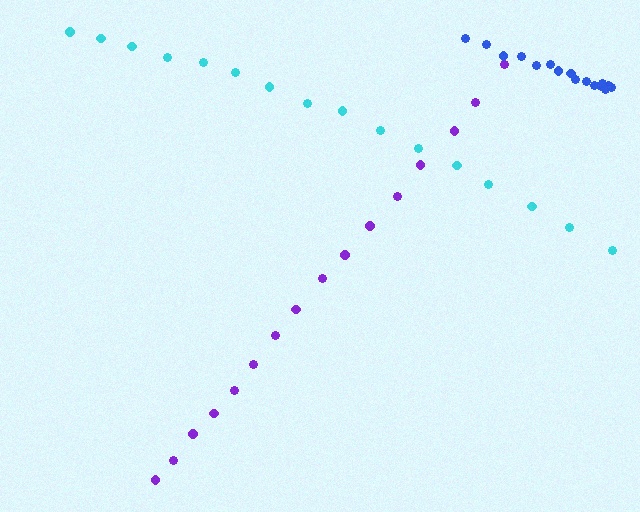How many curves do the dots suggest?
There are 3 distinct paths.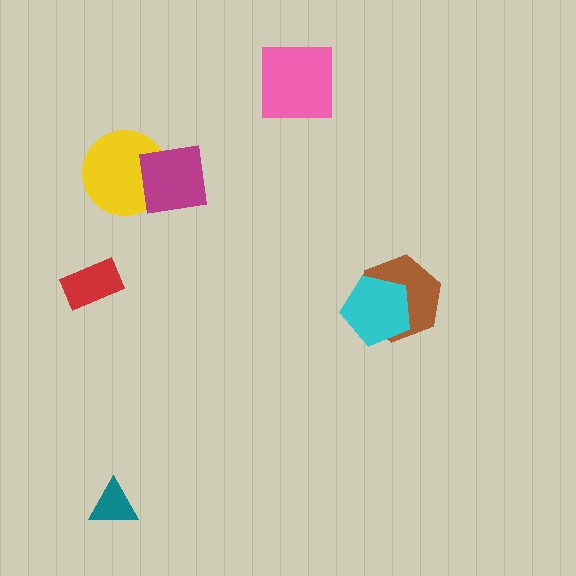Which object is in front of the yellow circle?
The magenta square is in front of the yellow circle.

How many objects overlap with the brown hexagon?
1 object overlaps with the brown hexagon.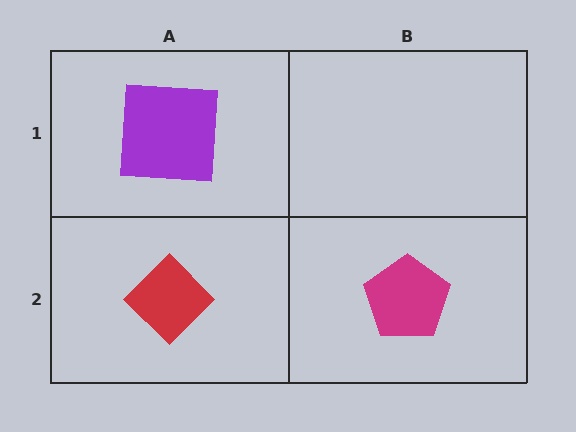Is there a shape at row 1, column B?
No, that cell is empty.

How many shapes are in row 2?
2 shapes.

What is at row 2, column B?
A magenta pentagon.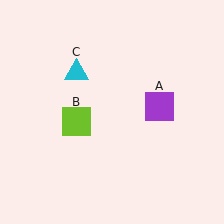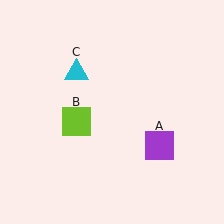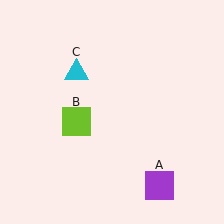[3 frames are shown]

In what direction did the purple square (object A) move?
The purple square (object A) moved down.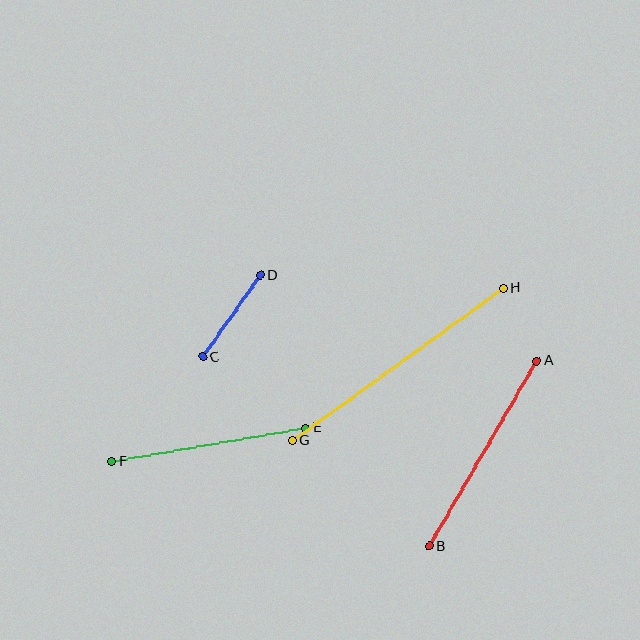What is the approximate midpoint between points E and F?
The midpoint is at approximately (208, 445) pixels.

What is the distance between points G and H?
The distance is approximately 260 pixels.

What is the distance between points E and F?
The distance is approximately 196 pixels.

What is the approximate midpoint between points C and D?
The midpoint is at approximately (231, 316) pixels.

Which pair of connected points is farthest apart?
Points G and H are farthest apart.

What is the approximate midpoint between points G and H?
The midpoint is at approximately (398, 364) pixels.